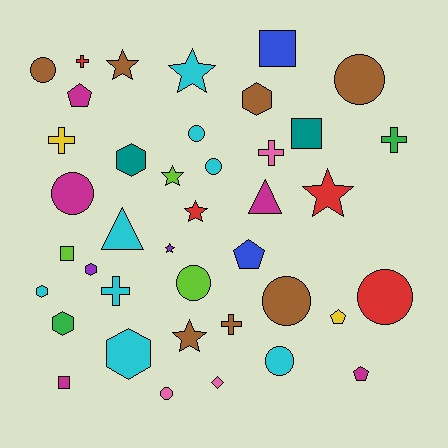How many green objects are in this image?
There are 2 green objects.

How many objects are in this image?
There are 40 objects.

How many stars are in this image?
There are 7 stars.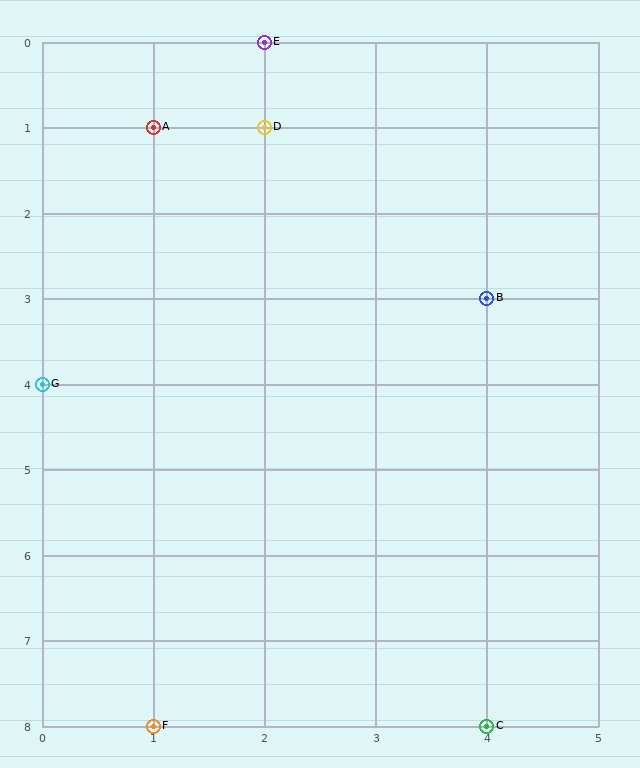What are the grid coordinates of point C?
Point C is at grid coordinates (4, 8).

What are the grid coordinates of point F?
Point F is at grid coordinates (1, 8).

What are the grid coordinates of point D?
Point D is at grid coordinates (2, 1).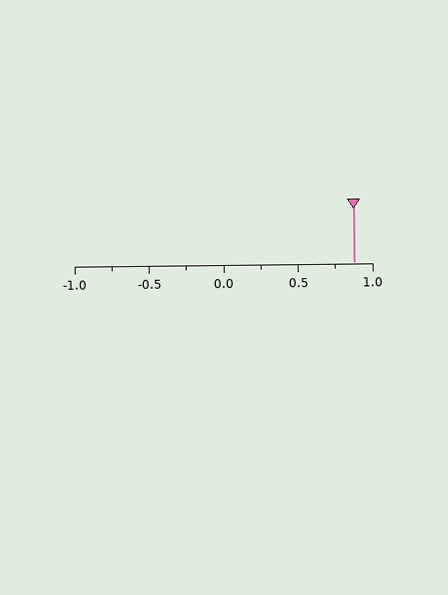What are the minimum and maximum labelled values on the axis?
The axis runs from -1.0 to 1.0.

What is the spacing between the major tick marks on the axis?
The major ticks are spaced 0.5 apart.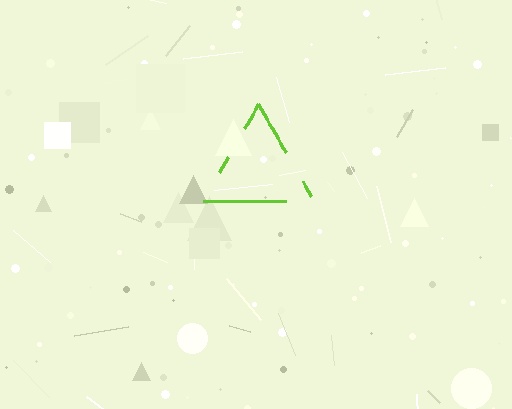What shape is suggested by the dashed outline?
The dashed outline suggests a triangle.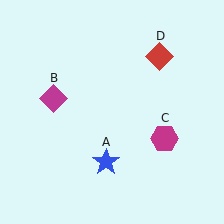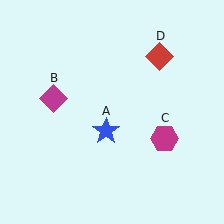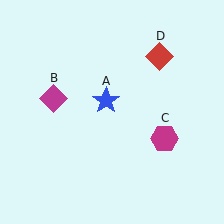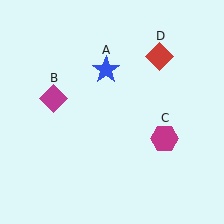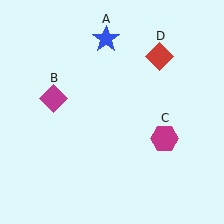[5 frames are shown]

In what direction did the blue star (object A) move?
The blue star (object A) moved up.